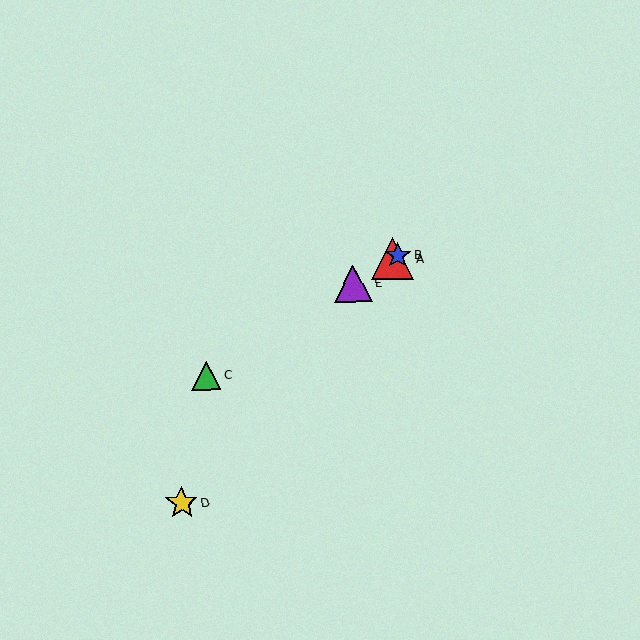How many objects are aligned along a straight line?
4 objects (A, B, C, E) are aligned along a straight line.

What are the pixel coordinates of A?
Object A is at (393, 259).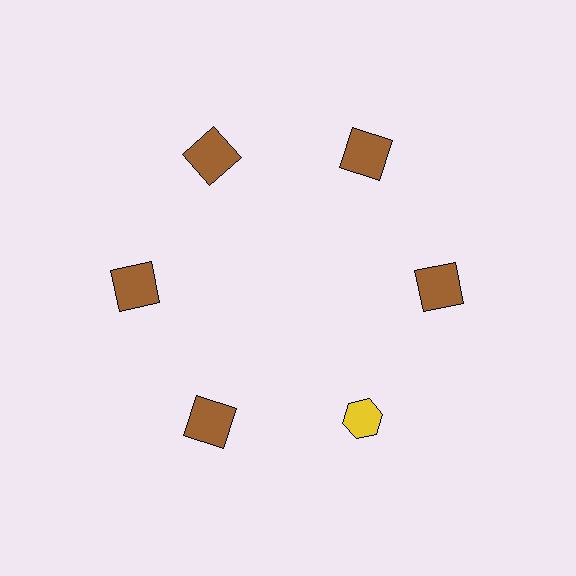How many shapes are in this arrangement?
There are 6 shapes arranged in a ring pattern.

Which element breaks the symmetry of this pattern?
The yellow hexagon at roughly the 5 o'clock position breaks the symmetry. All other shapes are brown squares.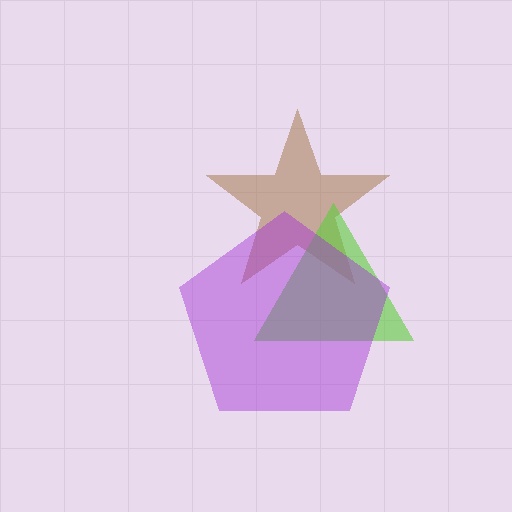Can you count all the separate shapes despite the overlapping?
Yes, there are 3 separate shapes.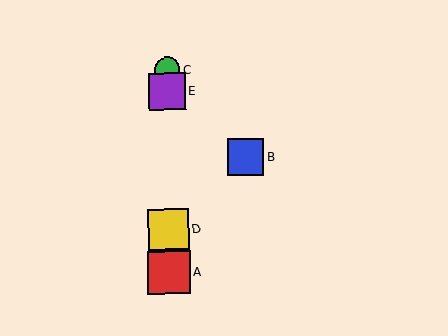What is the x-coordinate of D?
Object D is at x≈169.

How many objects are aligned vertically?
4 objects (A, C, D, E) are aligned vertically.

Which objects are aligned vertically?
Objects A, C, D, E are aligned vertically.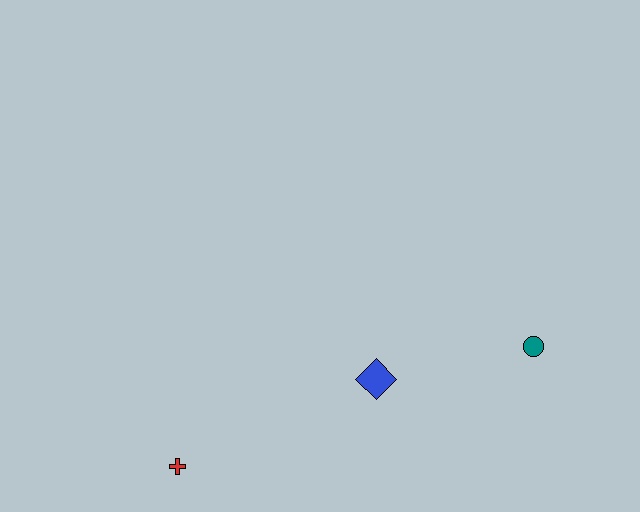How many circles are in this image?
There is 1 circle.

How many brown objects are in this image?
There are no brown objects.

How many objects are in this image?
There are 3 objects.